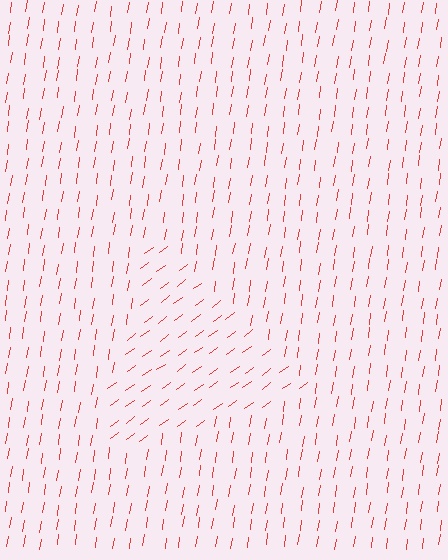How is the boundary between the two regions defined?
The boundary is defined purely by a change in line orientation (approximately 45 degrees difference). All lines are the same color and thickness.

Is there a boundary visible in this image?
Yes, there is a texture boundary formed by a change in line orientation.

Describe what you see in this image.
The image is filled with small red line segments. A triangle region in the image has lines oriented differently from the surrounding lines, creating a visible texture boundary.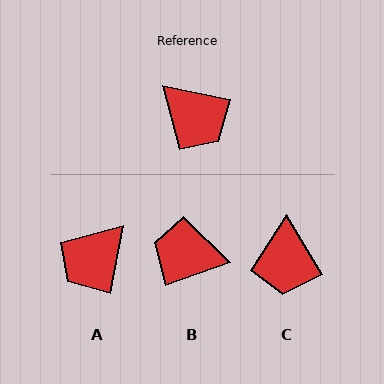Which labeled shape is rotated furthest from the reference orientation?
B, about 150 degrees away.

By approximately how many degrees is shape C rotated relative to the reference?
Approximately 48 degrees clockwise.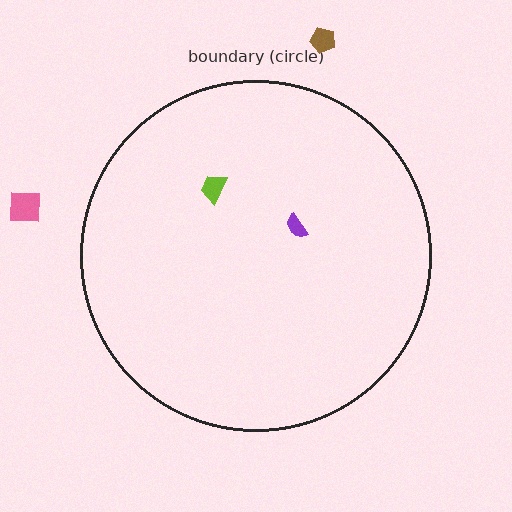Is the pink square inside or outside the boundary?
Outside.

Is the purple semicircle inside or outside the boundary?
Inside.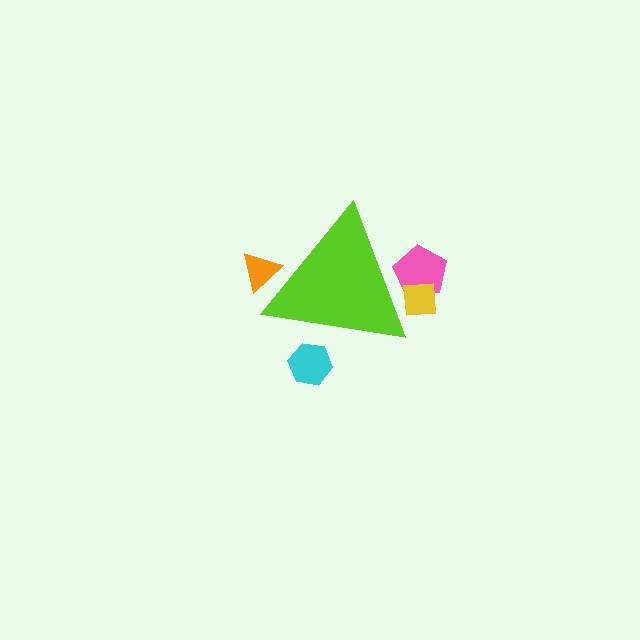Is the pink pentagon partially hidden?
Yes, the pink pentagon is partially hidden behind the lime triangle.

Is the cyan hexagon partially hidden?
Yes, the cyan hexagon is partially hidden behind the lime triangle.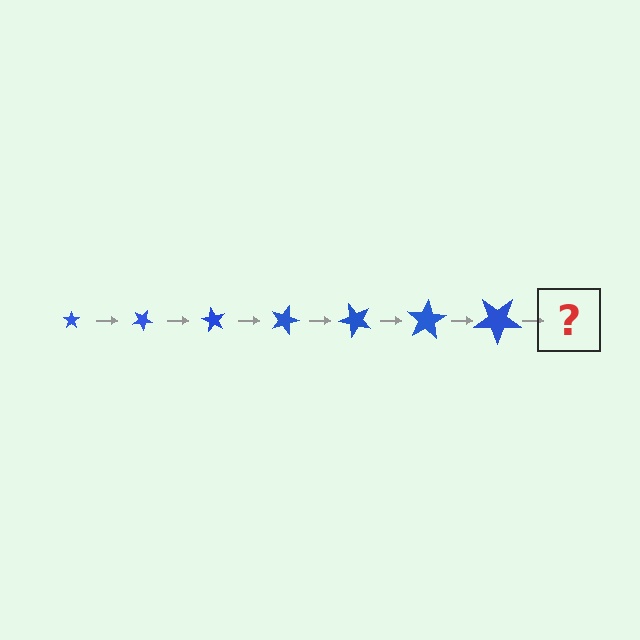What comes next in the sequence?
The next element should be a star, larger than the previous one and rotated 210 degrees from the start.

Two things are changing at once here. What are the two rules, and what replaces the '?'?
The two rules are that the star grows larger each step and it rotates 30 degrees each step. The '?' should be a star, larger than the previous one and rotated 210 degrees from the start.